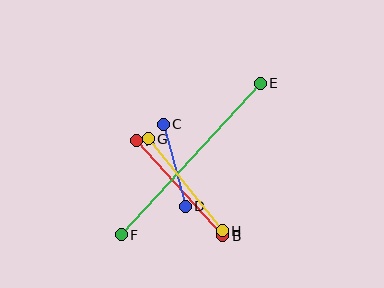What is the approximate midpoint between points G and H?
The midpoint is at approximately (185, 185) pixels.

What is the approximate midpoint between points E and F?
The midpoint is at approximately (191, 159) pixels.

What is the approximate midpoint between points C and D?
The midpoint is at approximately (174, 165) pixels.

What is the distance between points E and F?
The distance is approximately 205 pixels.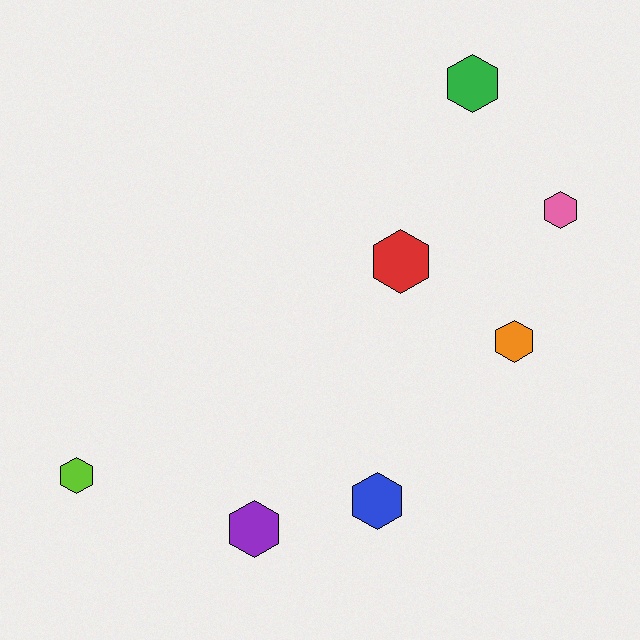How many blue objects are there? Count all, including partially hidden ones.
There is 1 blue object.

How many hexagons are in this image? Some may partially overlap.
There are 7 hexagons.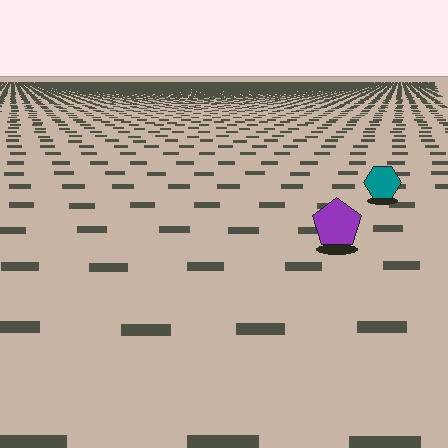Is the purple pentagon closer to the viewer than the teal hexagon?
Yes. The purple pentagon is closer — you can tell from the texture gradient: the ground texture is coarser near it.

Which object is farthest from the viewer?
The teal hexagon is farthest from the viewer. It appears smaller and the ground texture around it is denser.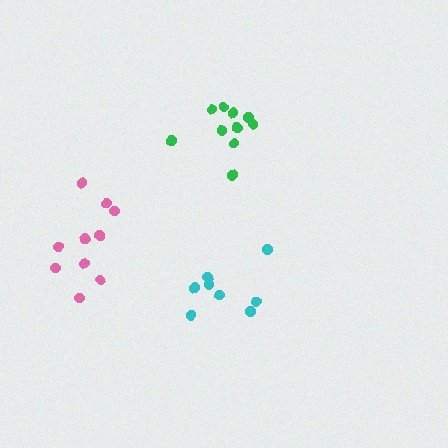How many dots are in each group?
Group 1: 8 dots, Group 2: 10 dots, Group 3: 10 dots (28 total).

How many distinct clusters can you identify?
There are 3 distinct clusters.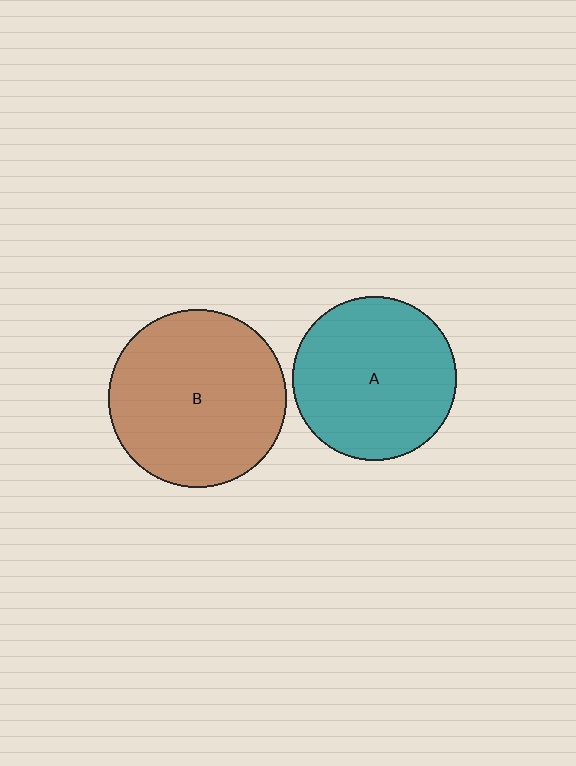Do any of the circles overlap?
No, none of the circles overlap.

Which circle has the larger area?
Circle B (brown).